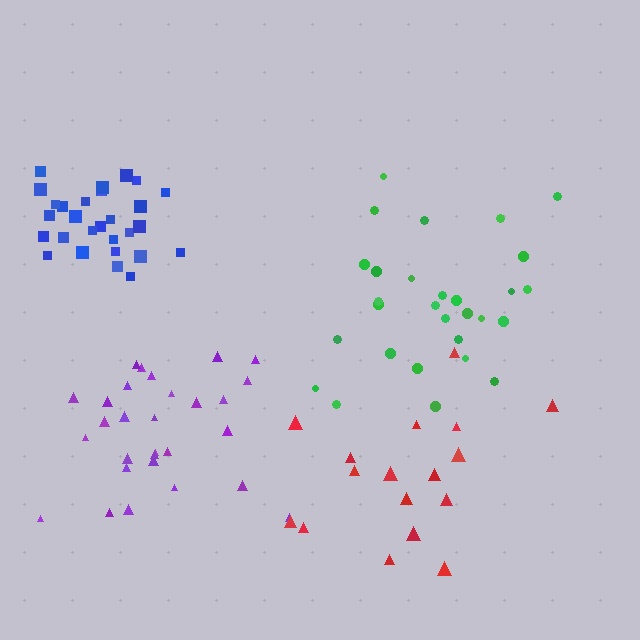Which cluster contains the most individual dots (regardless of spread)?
Purple (29).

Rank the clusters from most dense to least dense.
blue, purple, green, red.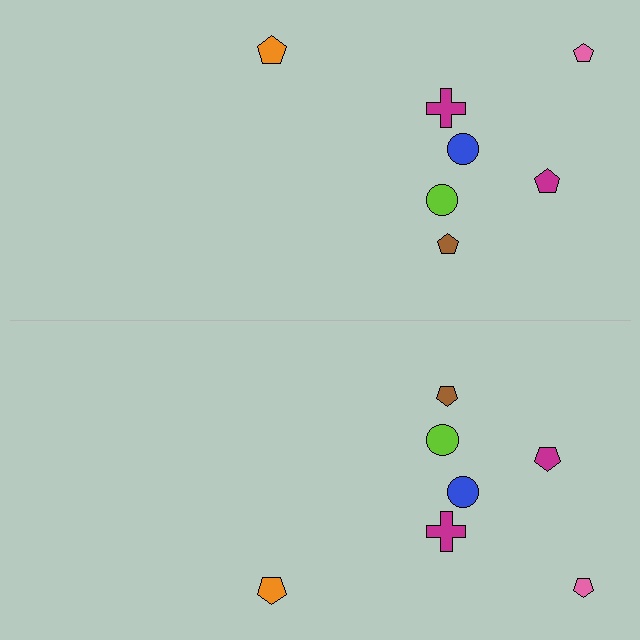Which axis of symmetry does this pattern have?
The pattern has a horizontal axis of symmetry running through the center of the image.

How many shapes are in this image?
There are 14 shapes in this image.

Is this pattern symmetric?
Yes, this pattern has bilateral (reflection) symmetry.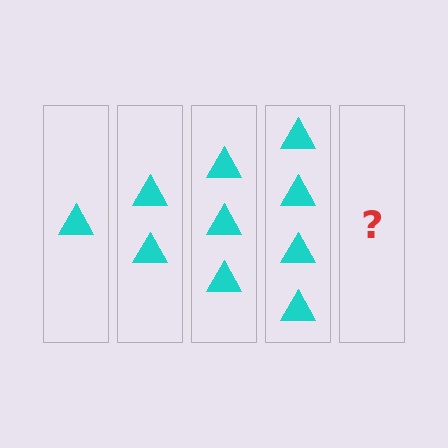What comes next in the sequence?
The next element should be 5 triangles.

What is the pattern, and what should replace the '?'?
The pattern is that each step adds one more triangle. The '?' should be 5 triangles.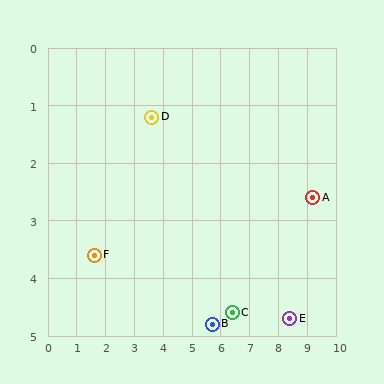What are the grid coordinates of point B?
Point B is at approximately (5.7, 4.8).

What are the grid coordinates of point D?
Point D is at approximately (3.6, 1.2).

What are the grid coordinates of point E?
Point E is at approximately (8.4, 4.7).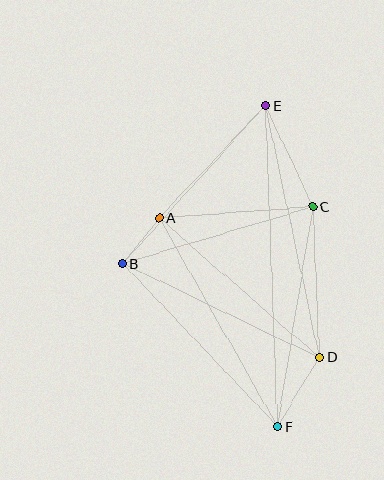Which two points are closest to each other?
Points A and B are closest to each other.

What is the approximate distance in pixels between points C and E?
The distance between C and E is approximately 112 pixels.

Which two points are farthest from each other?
Points E and F are farthest from each other.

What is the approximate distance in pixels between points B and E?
The distance between B and E is approximately 214 pixels.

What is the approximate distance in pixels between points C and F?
The distance between C and F is approximately 223 pixels.